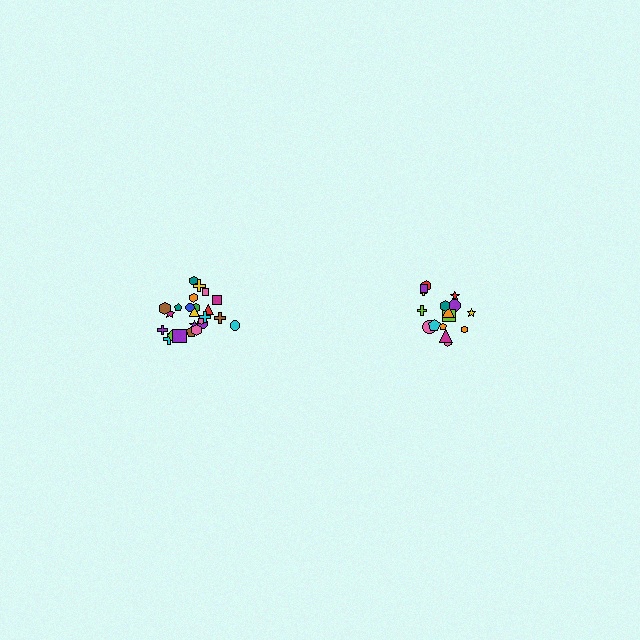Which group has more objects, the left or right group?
The left group.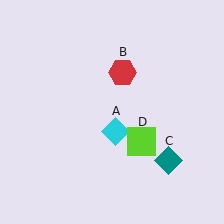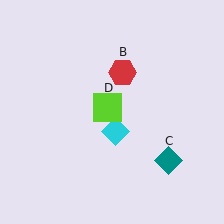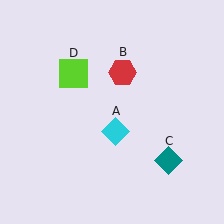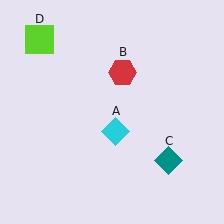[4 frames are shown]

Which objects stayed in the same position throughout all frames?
Cyan diamond (object A) and red hexagon (object B) and teal diamond (object C) remained stationary.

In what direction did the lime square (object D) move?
The lime square (object D) moved up and to the left.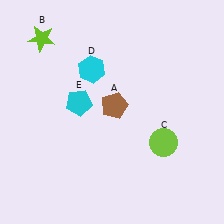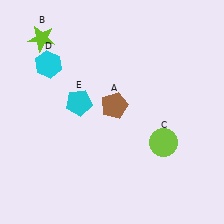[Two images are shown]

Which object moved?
The cyan hexagon (D) moved left.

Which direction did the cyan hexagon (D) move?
The cyan hexagon (D) moved left.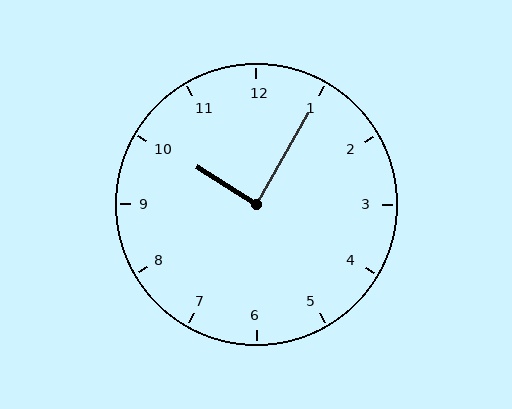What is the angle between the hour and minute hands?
Approximately 88 degrees.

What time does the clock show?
10:05.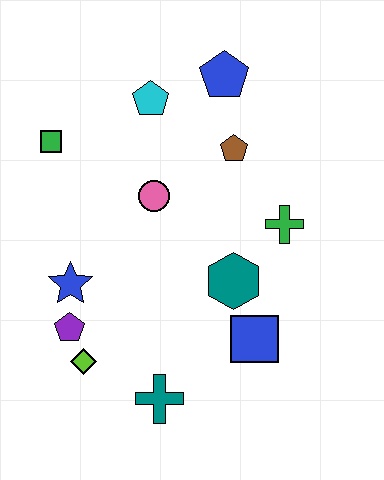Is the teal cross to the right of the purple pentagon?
Yes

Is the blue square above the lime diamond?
Yes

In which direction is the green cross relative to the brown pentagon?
The green cross is below the brown pentagon.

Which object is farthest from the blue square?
The green square is farthest from the blue square.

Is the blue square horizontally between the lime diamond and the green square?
No